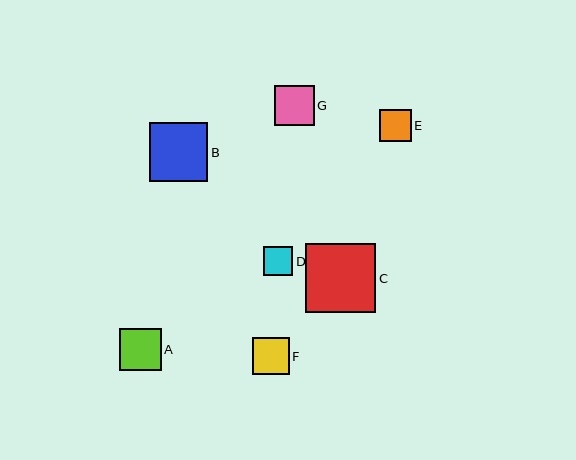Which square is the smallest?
Square D is the smallest with a size of approximately 29 pixels.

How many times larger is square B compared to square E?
Square B is approximately 1.9 times the size of square E.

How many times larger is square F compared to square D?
Square F is approximately 1.3 times the size of square D.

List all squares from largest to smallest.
From largest to smallest: C, B, A, G, F, E, D.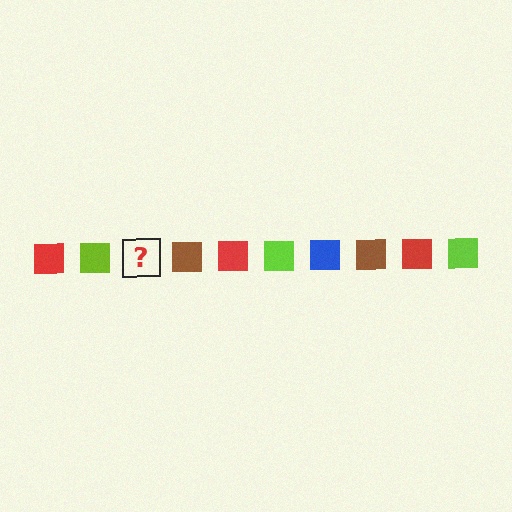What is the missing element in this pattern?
The missing element is a blue square.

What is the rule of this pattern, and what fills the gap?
The rule is that the pattern cycles through red, lime, blue, brown squares. The gap should be filled with a blue square.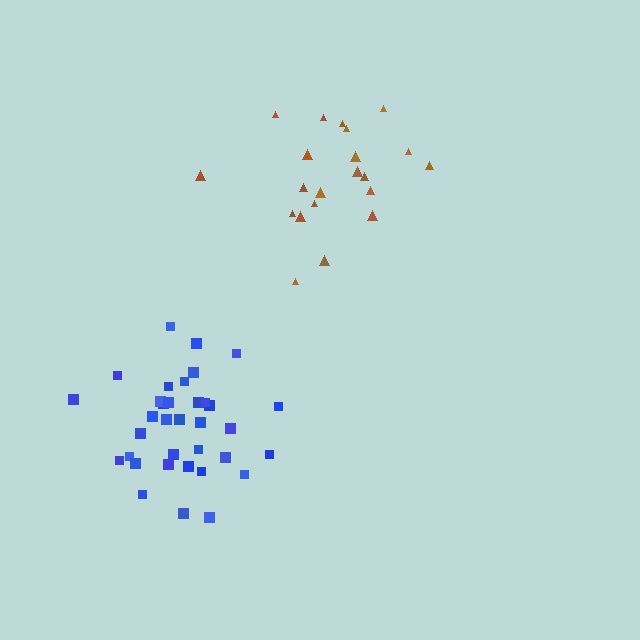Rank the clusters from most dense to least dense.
blue, brown.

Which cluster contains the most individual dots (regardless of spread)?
Blue (35).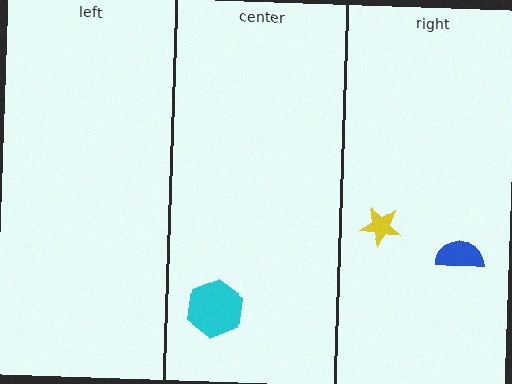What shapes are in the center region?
The cyan hexagon.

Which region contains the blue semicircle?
The right region.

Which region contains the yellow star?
The right region.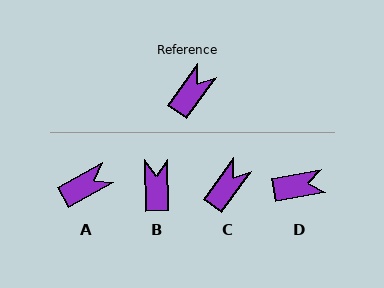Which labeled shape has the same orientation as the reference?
C.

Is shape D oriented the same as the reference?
No, it is off by about 45 degrees.